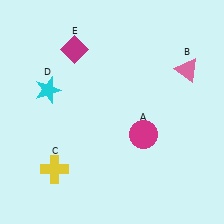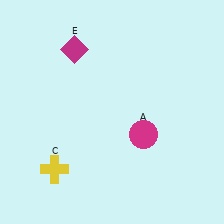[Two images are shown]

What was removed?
The cyan star (D), the pink triangle (B) were removed in Image 2.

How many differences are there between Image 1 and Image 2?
There are 2 differences between the two images.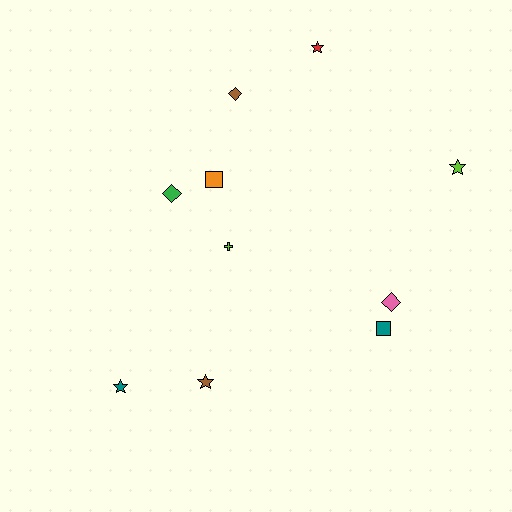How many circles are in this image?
There are no circles.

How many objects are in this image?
There are 10 objects.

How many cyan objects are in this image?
There are no cyan objects.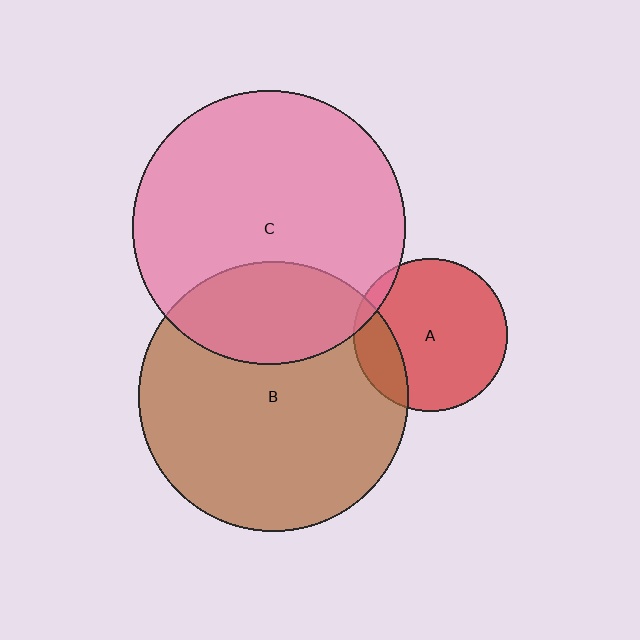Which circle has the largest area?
Circle C (pink).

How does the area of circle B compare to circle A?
Approximately 3.1 times.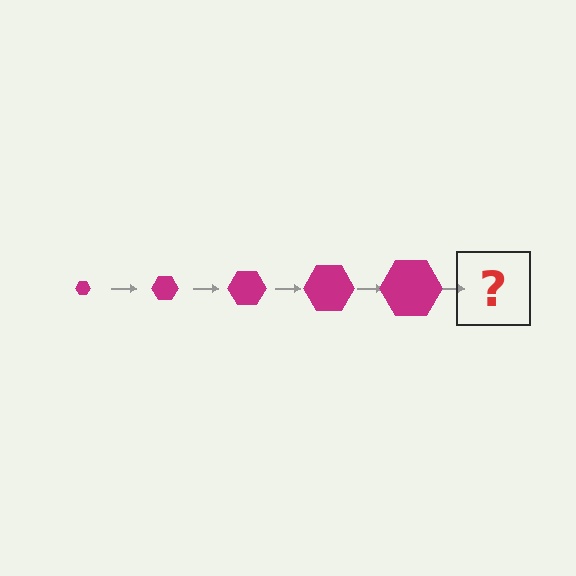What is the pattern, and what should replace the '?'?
The pattern is that the hexagon gets progressively larger each step. The '?' should be a magenta hexagon, larger than the previous one.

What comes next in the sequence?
The next element should be a magenta hexagon, larger than the previous one.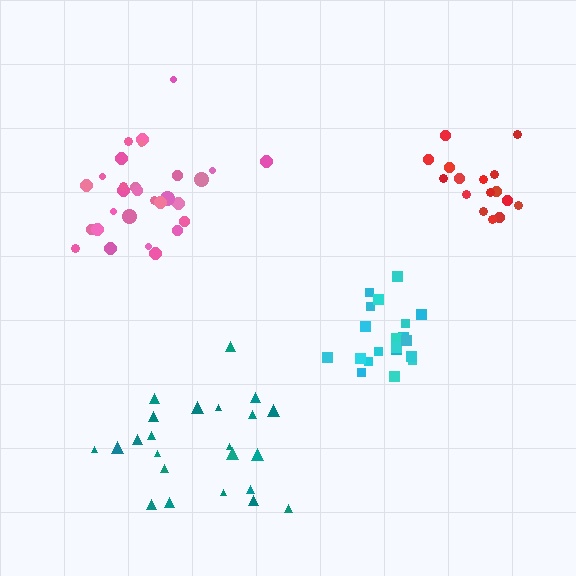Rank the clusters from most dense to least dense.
cyan, red, pink, teal.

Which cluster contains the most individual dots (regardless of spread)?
Pink (29).